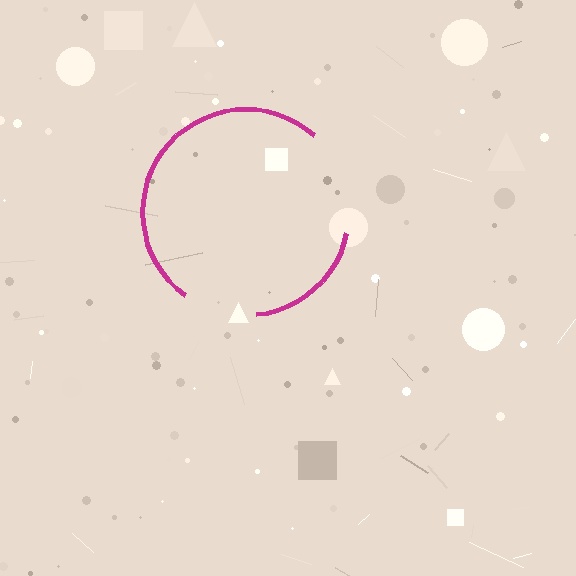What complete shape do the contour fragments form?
The contour fragments form a circle.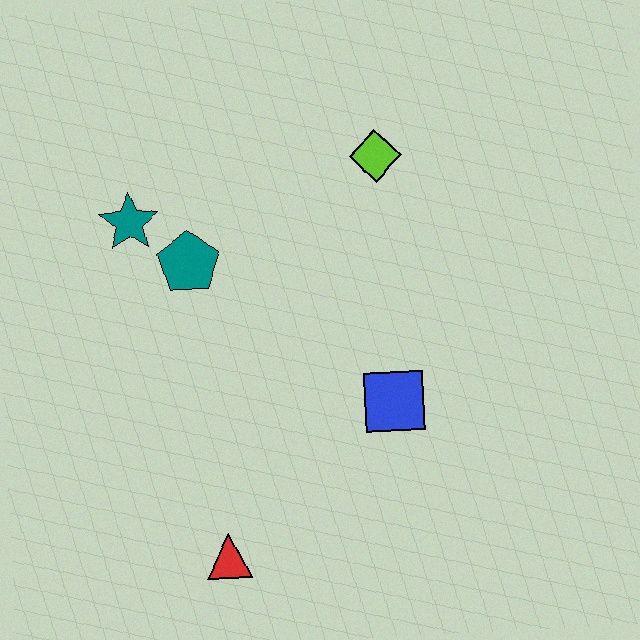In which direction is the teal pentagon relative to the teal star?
The teal pentagon is to the right of the teal star.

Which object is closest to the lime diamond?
The teal pentagon is closest to the lime diamond.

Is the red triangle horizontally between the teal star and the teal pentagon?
No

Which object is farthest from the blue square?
The teal star is farthest from the blue square.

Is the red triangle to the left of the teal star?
No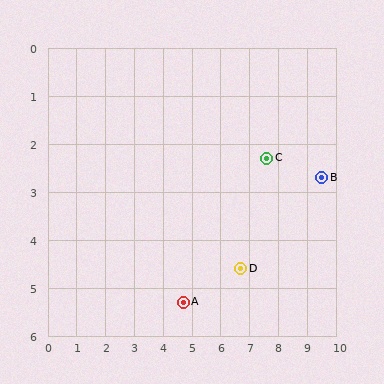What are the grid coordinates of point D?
Point D is at approximately (6.7, 4.6).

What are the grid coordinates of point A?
Point A is at approximately (4.7, 5.3).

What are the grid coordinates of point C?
Point C is at approximately (7.6, 2.3).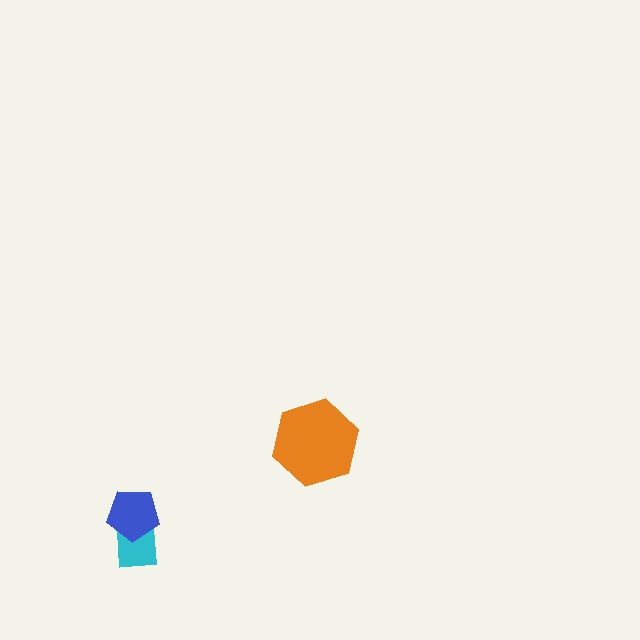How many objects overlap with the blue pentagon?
1 object overlaps with the blue pentagon.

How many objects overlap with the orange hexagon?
0 objects overlap with the orange hexagon.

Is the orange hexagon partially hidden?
No, no other shape covers it.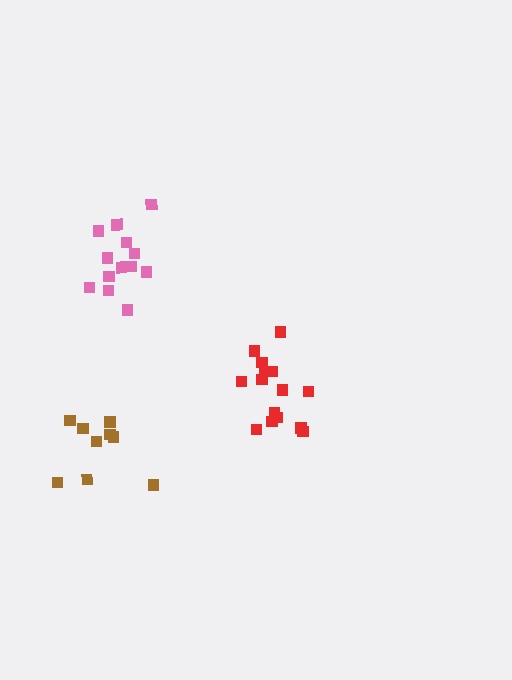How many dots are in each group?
Group 1: 13 dots, Group 2: 15 dots, Group 3: 9 dots (37 total).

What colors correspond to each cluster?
The clusters are colored: pink, red, brown.